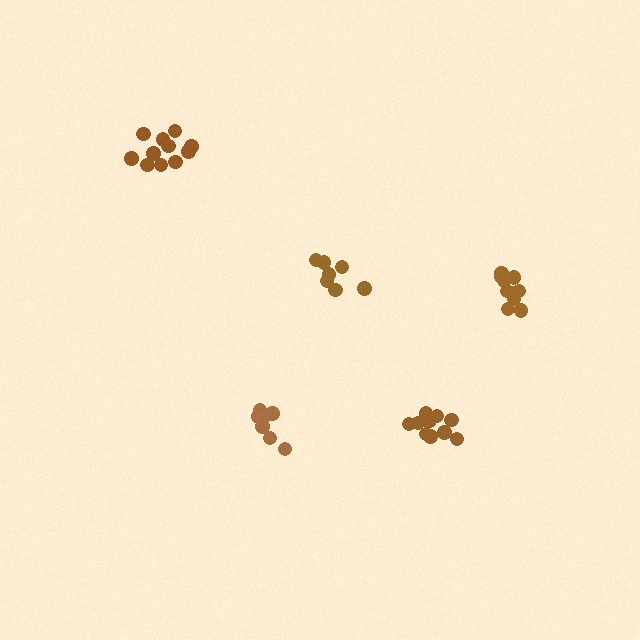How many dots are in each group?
Group 1: 11 dots, Group 2: 7 dots, Group 3: 10 dots, Group 4: 11 dots, Group 5: 7 dots (46 total).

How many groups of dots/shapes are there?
There are 5 groups.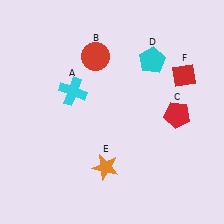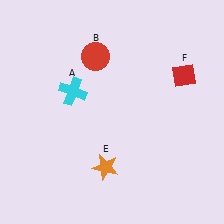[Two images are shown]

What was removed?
The red pentagon (C), the cyan pentagon (D) were removed in Image 2.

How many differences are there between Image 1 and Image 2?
There are 2 differences between the two images.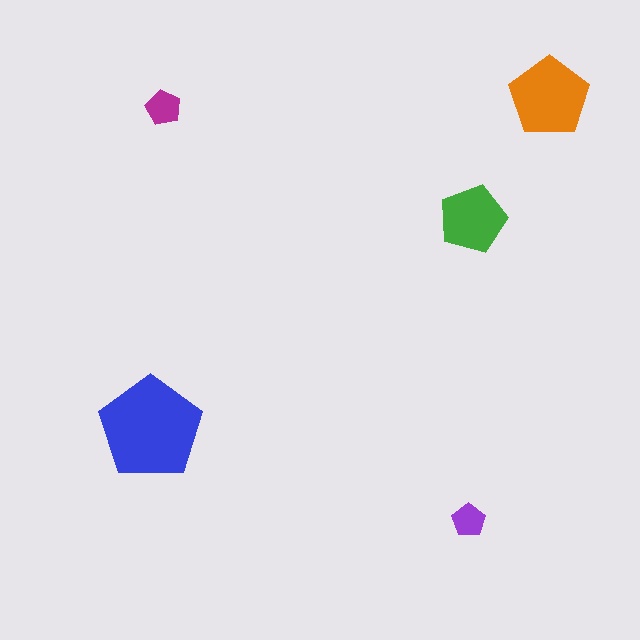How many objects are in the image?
There are 5 objects in the image.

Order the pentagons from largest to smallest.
the blue one, the orange one, the green one, the magenta one, the purple one.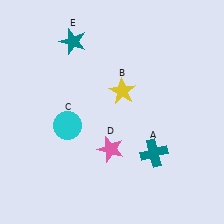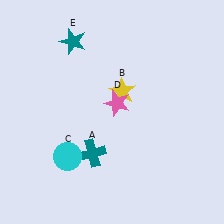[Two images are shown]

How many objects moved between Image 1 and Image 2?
3 objects moved between the two images.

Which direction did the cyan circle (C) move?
The cyan circle (C) moved down.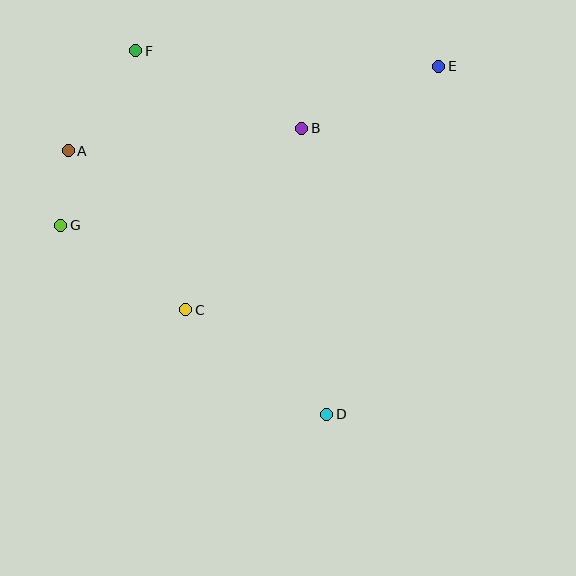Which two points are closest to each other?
Points A and G are closest to each other.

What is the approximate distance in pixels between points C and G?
The distance between C and G is approximately 150 pixels.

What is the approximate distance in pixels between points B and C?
The distance between B and C is approximately 216 pixels.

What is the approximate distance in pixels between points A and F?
The distance between A and F is approximately 121 pixels.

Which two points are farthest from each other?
Points D and F are farthest from each other.